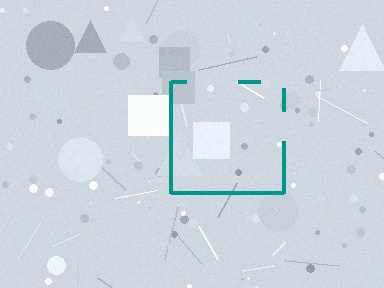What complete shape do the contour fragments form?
The contour fragments form a square.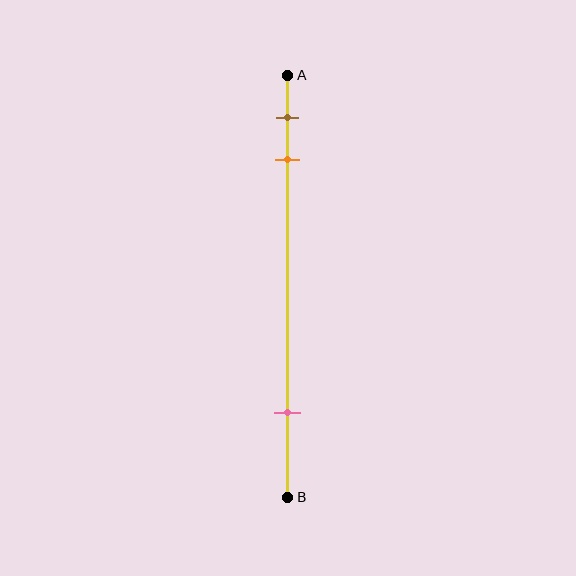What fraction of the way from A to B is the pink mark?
The pink mark is approximately 80% (0.8) of the way from A to B.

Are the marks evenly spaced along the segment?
No, the marks are not evenly spaced.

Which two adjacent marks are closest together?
The brown and orange marks are the closest adjacent pair.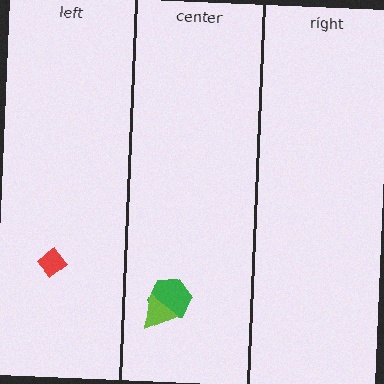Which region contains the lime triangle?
The center region.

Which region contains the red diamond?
The left region.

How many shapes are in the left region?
1.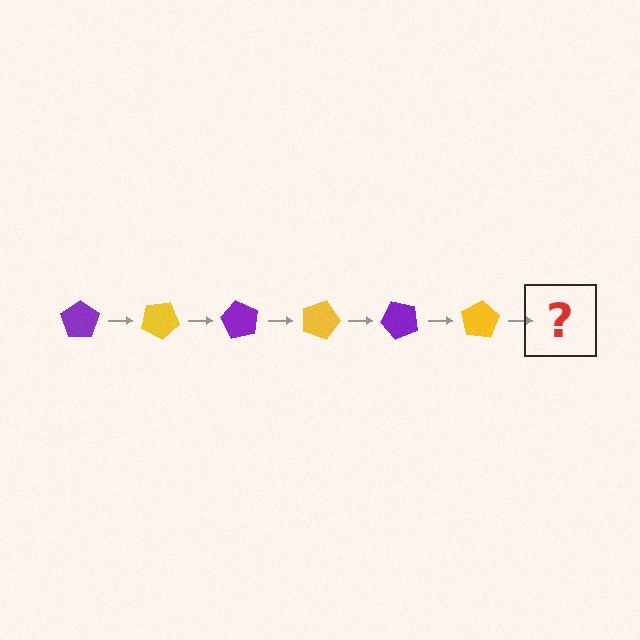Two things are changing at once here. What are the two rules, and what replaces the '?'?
The two rules are that it rotates 30 degrees each step and the color cycles through purple and yellow. The '?' should be a purple pentagon, rotated 180 degrees from the start.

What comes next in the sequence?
The next element should be a purple pentagon, rotated 180 degrees from the start.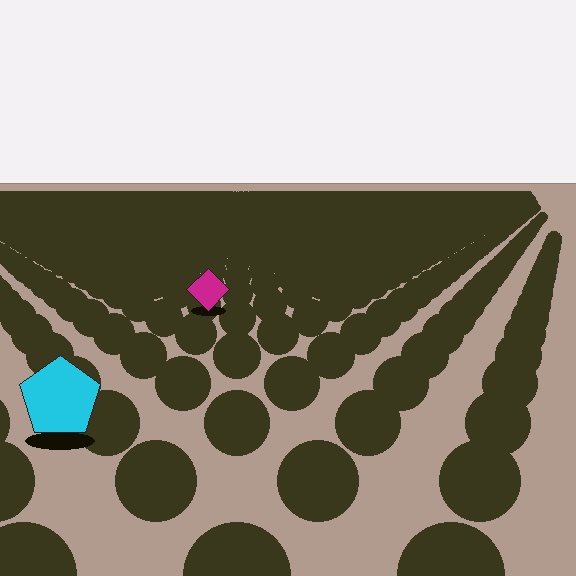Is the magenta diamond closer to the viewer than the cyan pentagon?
No. The cyan pentagon is closer — you can tell from the texture gradient: the ground texture is coarser near it.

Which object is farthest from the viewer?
The magenta diamond is farthest from the viewer. It appears smaller and the ground texture around it is denser.